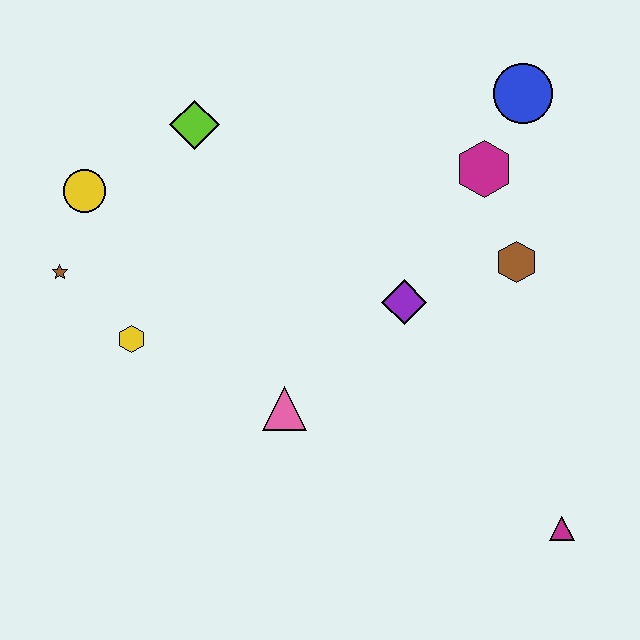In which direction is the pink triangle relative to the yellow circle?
The pink triangle is below the yellow circle.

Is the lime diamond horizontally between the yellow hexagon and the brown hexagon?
Yes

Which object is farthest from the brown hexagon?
The brown star is farthest from the brown hexagon.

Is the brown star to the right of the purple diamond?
No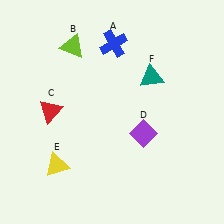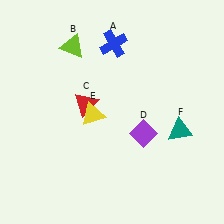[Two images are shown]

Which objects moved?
The objects that moved are: the red triangle (C), the yellow triangle (E), the teal triangle (F).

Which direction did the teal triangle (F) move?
The teal triangle (F) moved down.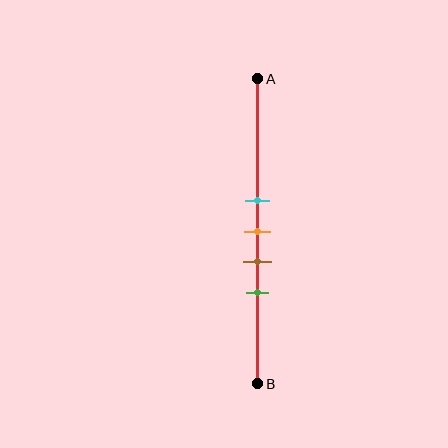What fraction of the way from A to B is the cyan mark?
The cyan mark is approximately 40% (0.4) of the way from A to B.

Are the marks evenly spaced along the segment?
Yes, the marks are approximately evenly spaced.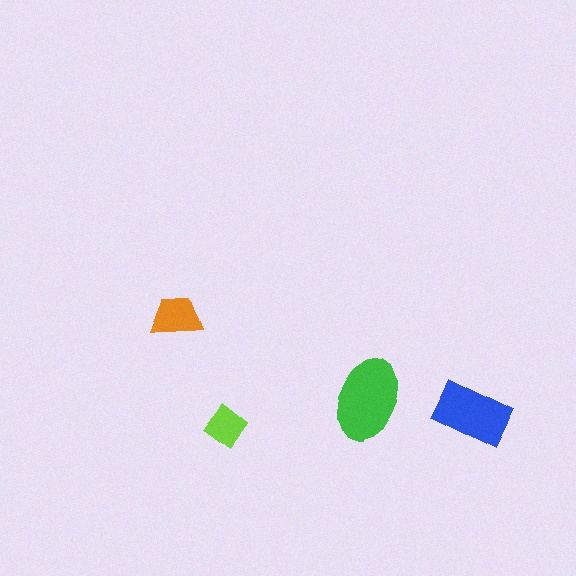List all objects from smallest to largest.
The lime diamond, the orange trapezoid, the blue rectangle, the green ellipse.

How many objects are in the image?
There are 4 objects in the image.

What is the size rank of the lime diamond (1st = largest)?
4th.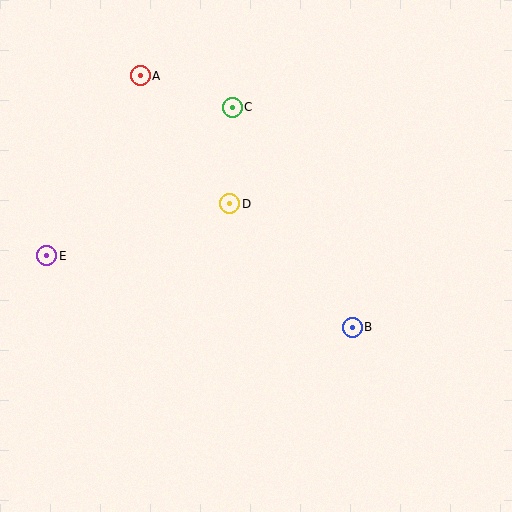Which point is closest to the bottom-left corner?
Point E is closest to the bottom-left corner.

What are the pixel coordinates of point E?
Point E is at (47, 256).